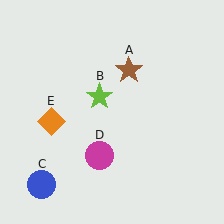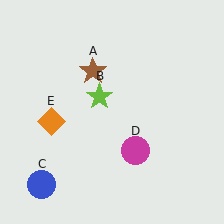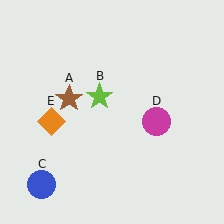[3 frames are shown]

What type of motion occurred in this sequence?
The brown star (object A), magenta circle (object D) rotated counterclockwise around the center of the scene.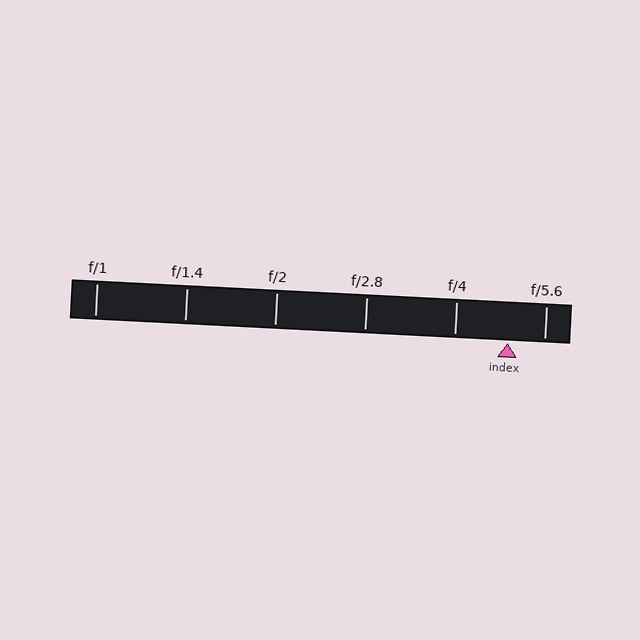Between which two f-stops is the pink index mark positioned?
The index mark is between f/4 and f/5.6.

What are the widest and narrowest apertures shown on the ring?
The widest aperture shown is f/1 and the narrowest is f/5.6.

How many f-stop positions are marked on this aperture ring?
There are 6 f-stop positions marked.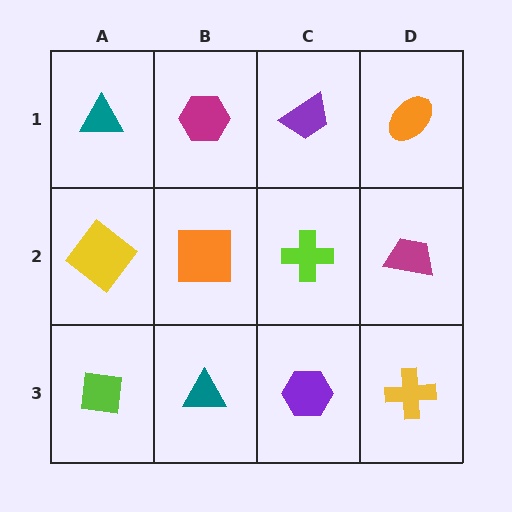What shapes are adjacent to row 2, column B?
A magenta hexagon (row 1, column B), a teal triangle (row 3, column B), a yellow diamond (row 2, column A), a lime cross (row 2, column C).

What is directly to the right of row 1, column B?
A purple trapezoid.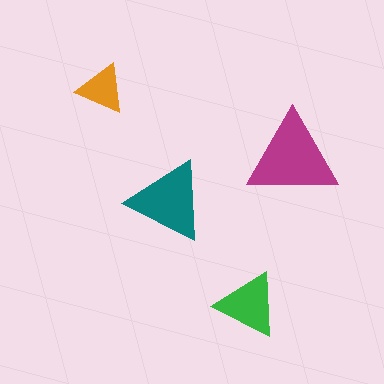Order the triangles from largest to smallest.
the magenta one, the teal one, the green one, the orange one.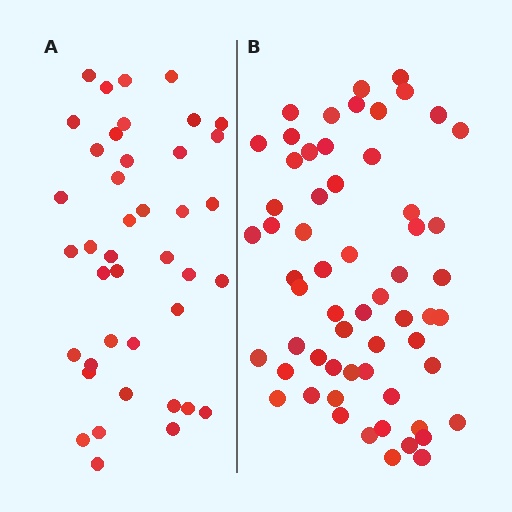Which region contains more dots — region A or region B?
Region B (the right region) has more dots.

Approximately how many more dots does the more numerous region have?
Region B has approximately 20 more dots than region A.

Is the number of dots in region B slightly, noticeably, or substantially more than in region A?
Region B has substantially more. The ratio is roughly 1.5 to 1.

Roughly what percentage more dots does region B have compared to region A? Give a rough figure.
About 45% more.